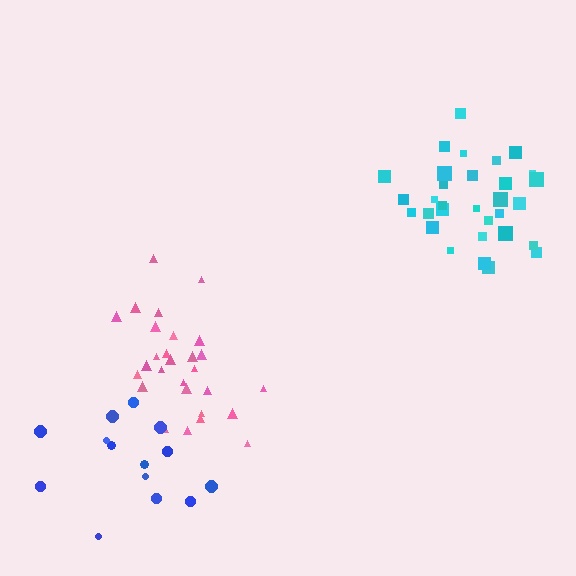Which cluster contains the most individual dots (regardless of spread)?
Cyan (31).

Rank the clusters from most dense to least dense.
cyan, pink, blue.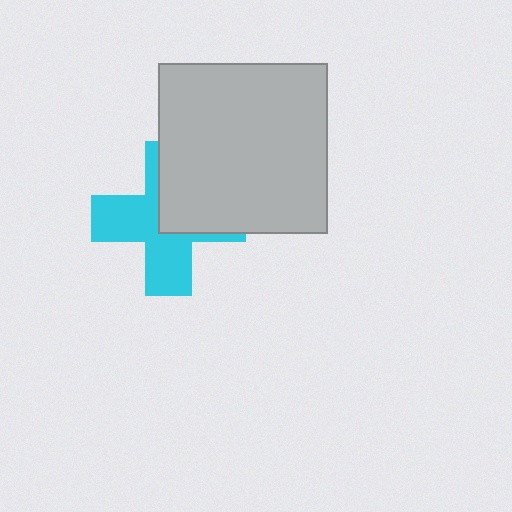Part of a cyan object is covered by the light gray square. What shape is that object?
It is a cross.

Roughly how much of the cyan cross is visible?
About half of it is visible (roughly 57%).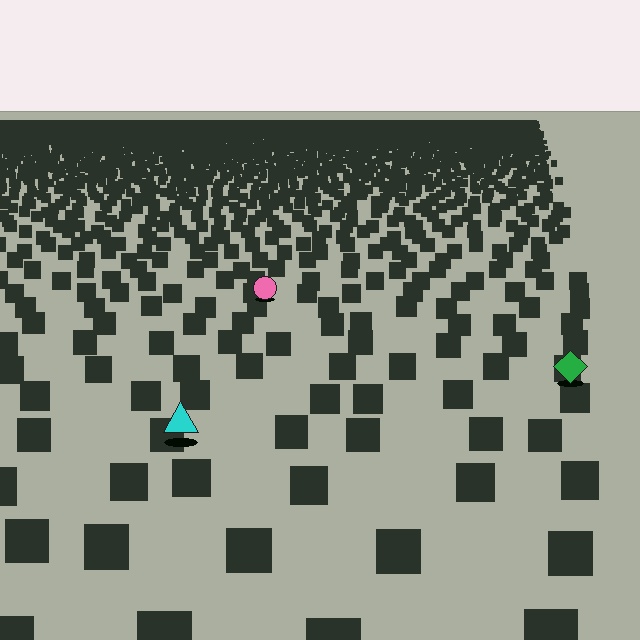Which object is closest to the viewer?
The cyan triangle is closest. The texture marks near it are larger and more spread out.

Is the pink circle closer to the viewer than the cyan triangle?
No. The cyan triangle is closer — you can tell from the texture gradient: the ground texture is coarser near it.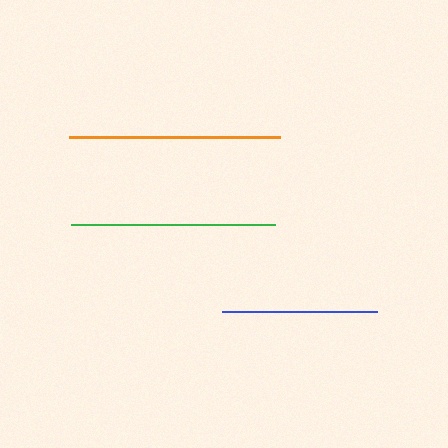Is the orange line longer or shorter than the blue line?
The orange line is longer than the blue line.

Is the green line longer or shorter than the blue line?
The green line is longer than the blue line.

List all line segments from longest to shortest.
From longest to shortest: orange, green, blue.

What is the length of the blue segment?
The blue segment is approximately 155 pixels long.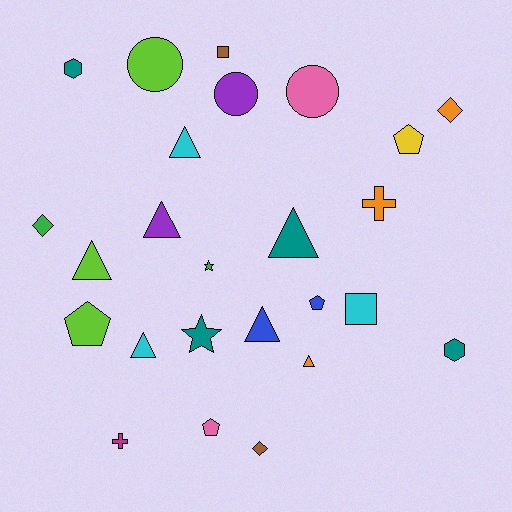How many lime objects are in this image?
There are 3 lime objects.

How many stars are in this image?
There are 2 stars.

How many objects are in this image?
There are 25 objects.